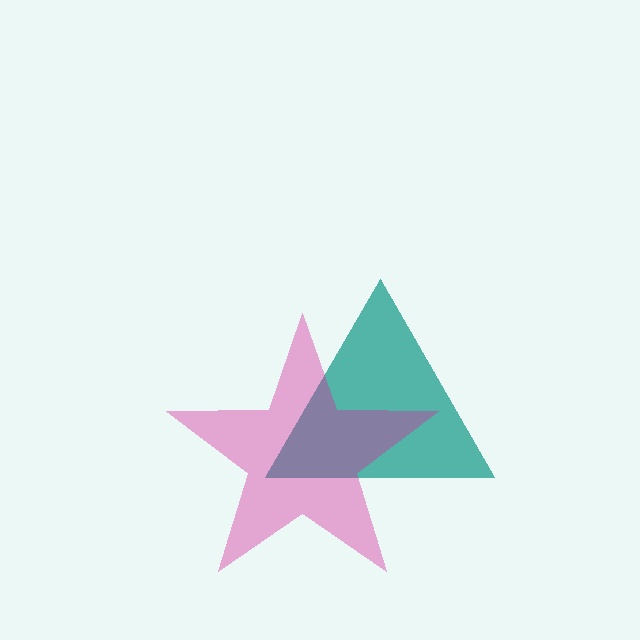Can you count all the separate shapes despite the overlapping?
Yes, there are 2 separate shapes.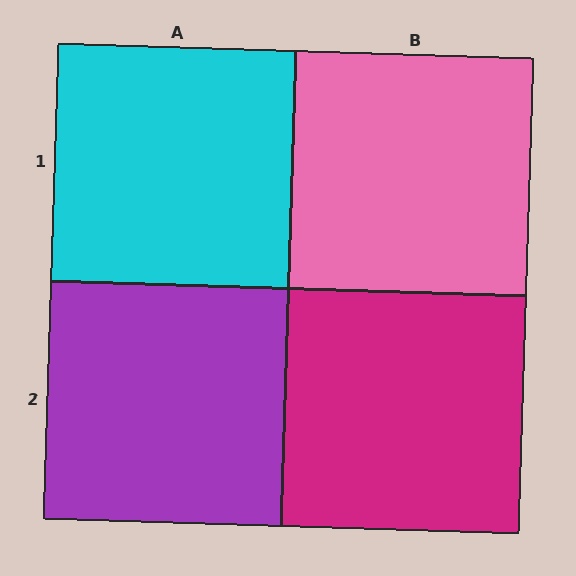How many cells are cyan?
1 cell is cyan.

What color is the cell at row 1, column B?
Pink.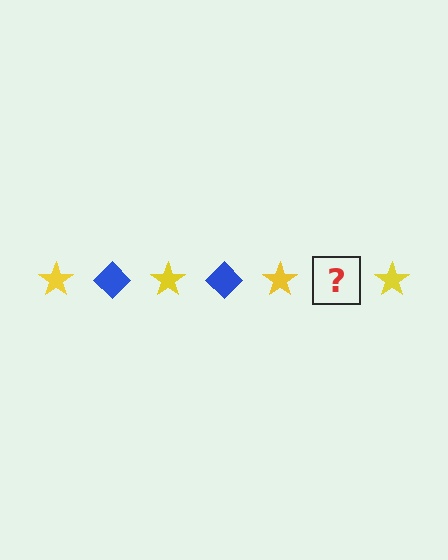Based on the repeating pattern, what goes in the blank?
The blank should be a blue diamond.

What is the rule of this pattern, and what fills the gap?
The rule is that the pattern alternates between yellow star and blue diamond. The gap should be filled with a blue diamond.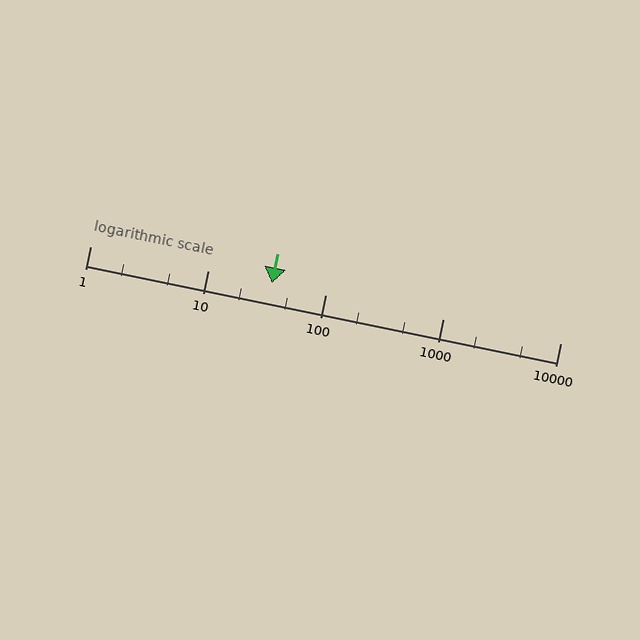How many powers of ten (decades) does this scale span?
The scale spans 4 decades, from 1 to 10000.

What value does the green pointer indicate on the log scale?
The pointer indicates approximately 35.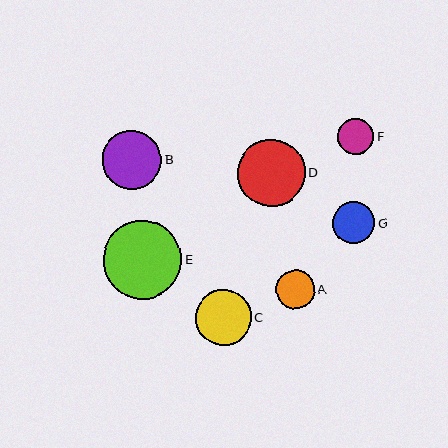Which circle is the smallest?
Circle F is the smallest with a size of approximately 37 pixels.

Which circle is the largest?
Circle E is the largest with a size of approximately 79 pixels.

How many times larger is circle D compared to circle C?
Circle D is approximately 1.2 times the size of circle C.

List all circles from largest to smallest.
From largest to smallest: E, D, B, C, G, A, F.